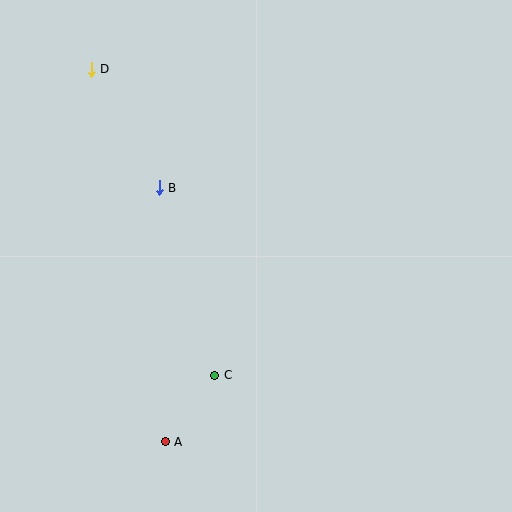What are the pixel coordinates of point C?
Point C is at (215, 375).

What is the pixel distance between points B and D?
The distance between B and D is 137 pixels.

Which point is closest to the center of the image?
Point B at (159, 188) is closest to the center.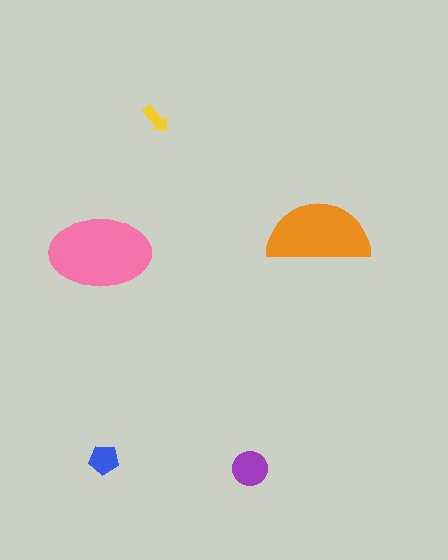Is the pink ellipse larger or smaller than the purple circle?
Larger.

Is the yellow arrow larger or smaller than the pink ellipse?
Smaller.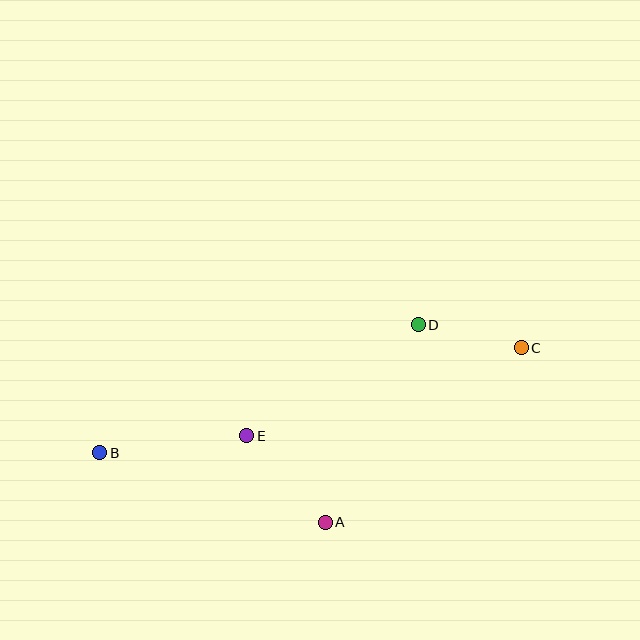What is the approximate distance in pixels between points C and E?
The distance between C and E is approximately 288 pixels.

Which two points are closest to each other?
Points C and D are closest to each other.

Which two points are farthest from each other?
Points B and C are farthest from each other.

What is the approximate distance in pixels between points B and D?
The distance between B and D is approximately 343 pixels.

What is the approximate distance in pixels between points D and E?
The distance between D and E is approximately 204 pixels.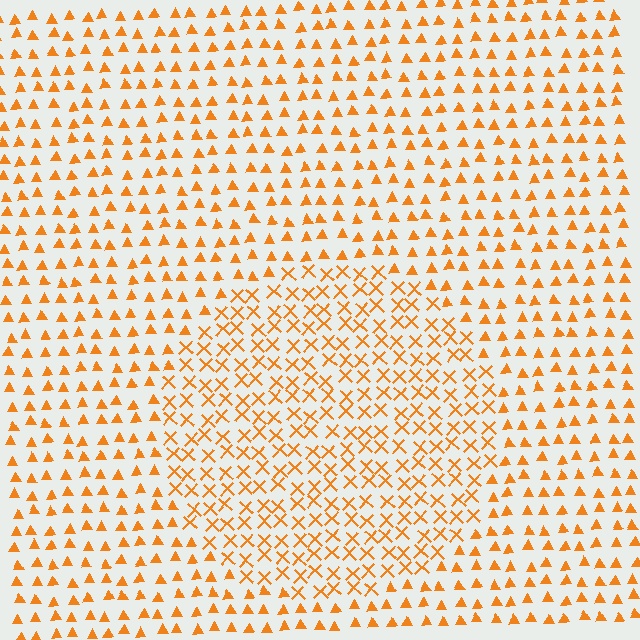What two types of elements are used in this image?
The image uses X marks inside the circle region and triangles outside it.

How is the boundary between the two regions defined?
The boundary is defined by a change in element shape: X marks inside vs. triangles outside. All elements share the same color and spacing.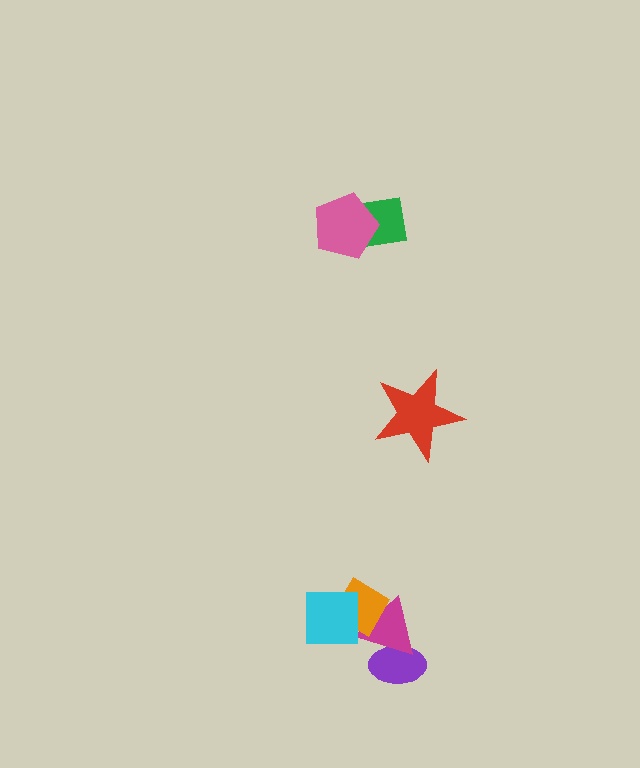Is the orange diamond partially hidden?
Yes, it is partially covered by another shape.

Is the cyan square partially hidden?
No, no other shape covers it.